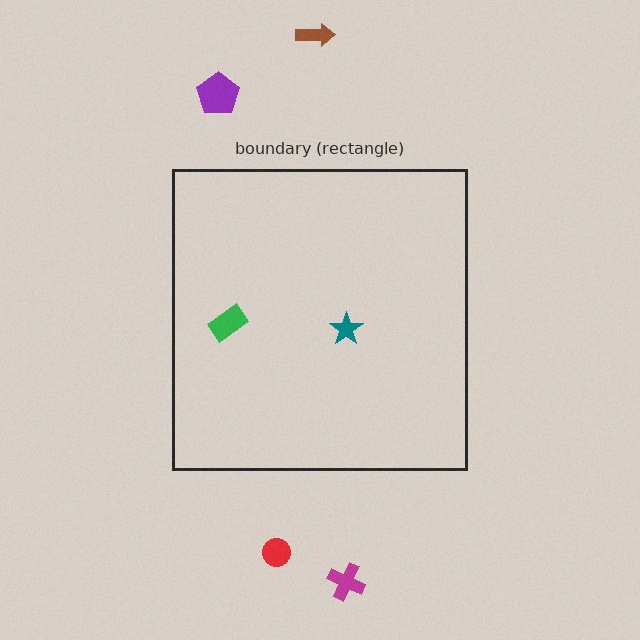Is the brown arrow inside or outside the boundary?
Outside.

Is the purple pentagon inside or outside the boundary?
Outside.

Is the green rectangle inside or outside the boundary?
Inside.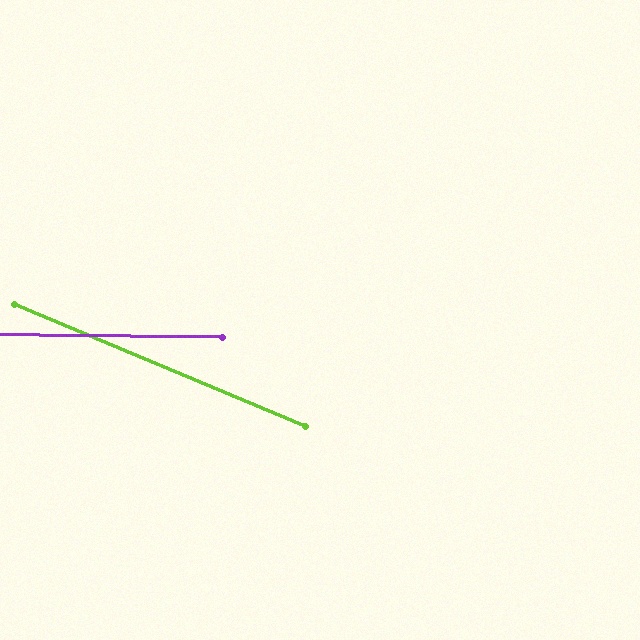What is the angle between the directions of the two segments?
Approximately 22 degrees.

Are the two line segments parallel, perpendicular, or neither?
Neither parallel nor perpendicular — they differ by about 22°.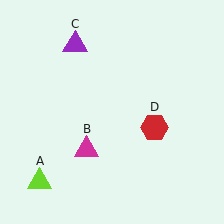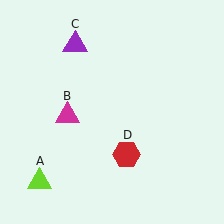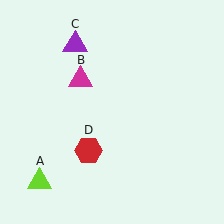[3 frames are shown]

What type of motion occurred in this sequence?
The magenta triangle (object B), red hexagon (object D) rotated clockwise around the center of the scene.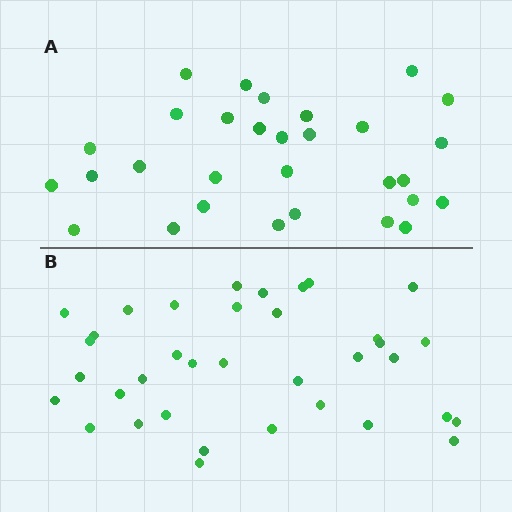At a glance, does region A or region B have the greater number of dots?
Region B (the bottom region) has more dots.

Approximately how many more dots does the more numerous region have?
Region B has about 6 more dots than region A.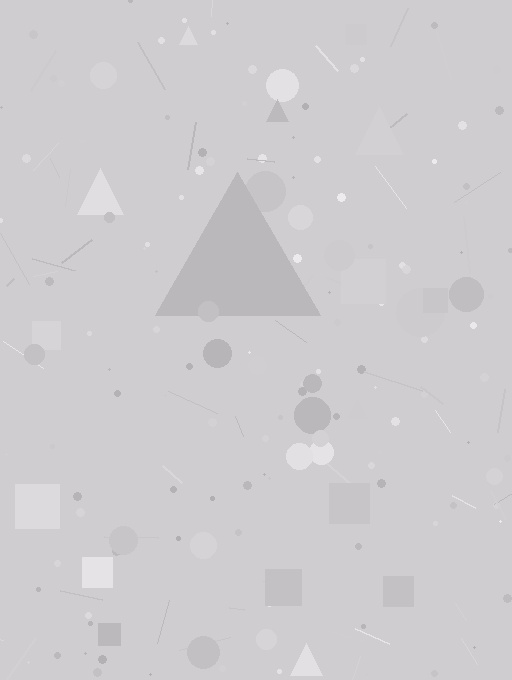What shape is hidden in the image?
A triangle is hidden in the image.